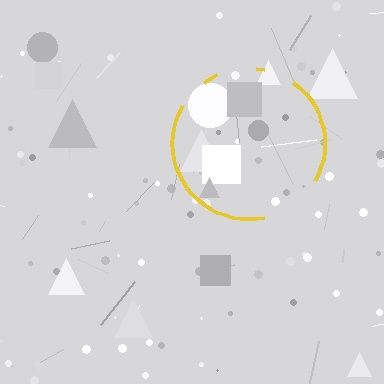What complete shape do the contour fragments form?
The contour fragments form a circle.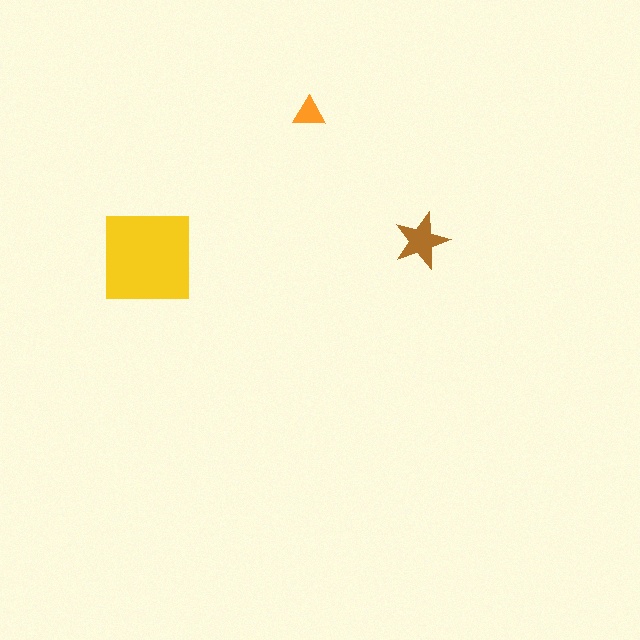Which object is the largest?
The yellow square.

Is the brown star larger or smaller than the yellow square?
Smaller.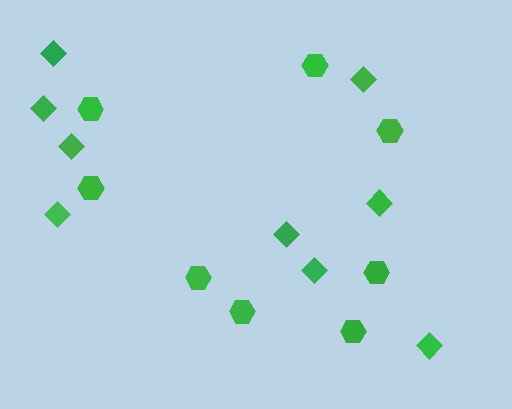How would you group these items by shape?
There are 2 groups: one group of hexagons (8) and one group of diamonds (9).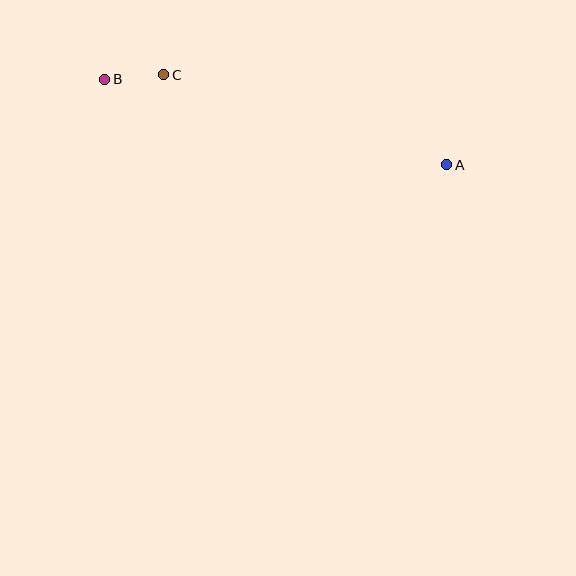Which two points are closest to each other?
Points B and C are closest to each other.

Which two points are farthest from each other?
Points A and B are farthest from each other.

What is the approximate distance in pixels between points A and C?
The distance between A and C is approximately 297 pixels.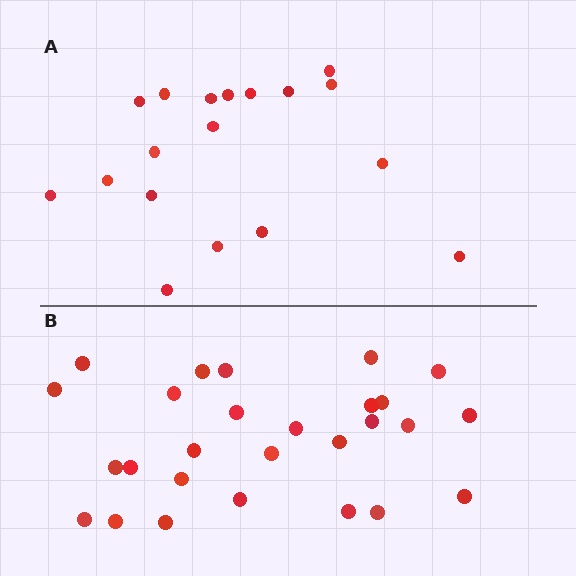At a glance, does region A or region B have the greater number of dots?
Region B (the bottom region) has more dots.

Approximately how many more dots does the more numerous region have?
Region B has roughly 8 or so more dots than region A.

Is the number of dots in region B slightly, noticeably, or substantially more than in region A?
Region B has substantially more. The ratio is roughly 1.5 to 1.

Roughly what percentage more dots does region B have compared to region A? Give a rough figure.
About 50% more.